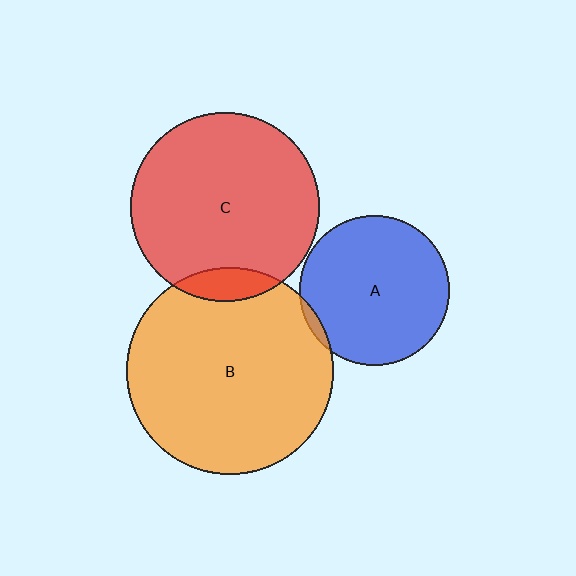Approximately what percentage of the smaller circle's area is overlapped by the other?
Approximately 5%.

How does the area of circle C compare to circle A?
Approximately 1.6 times.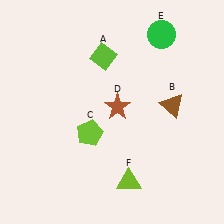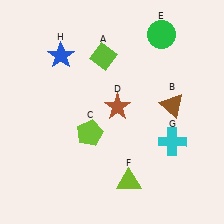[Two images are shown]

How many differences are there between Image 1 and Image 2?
There are 2 differences between the two images.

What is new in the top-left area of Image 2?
A blue star (H) was added in the top-left area of Image 2.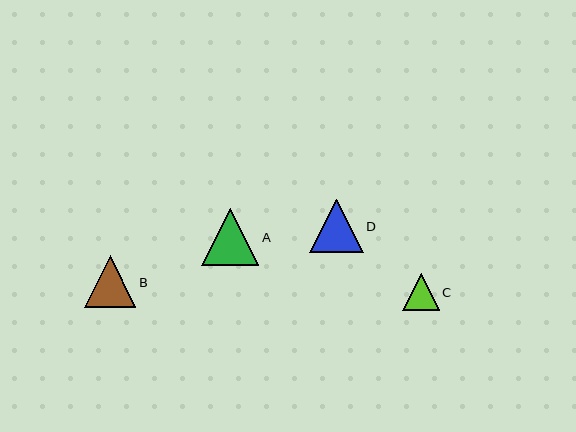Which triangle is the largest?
Triangle A is the largest with a size of approximately 57 pixels.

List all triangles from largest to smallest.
From largest to smallest: A, D, B, C.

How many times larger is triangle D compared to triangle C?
Triangle D is approximately 1.4 times the size of triangle C.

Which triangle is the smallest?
Triangle C is the smallest with a size of approximately 37 pixels.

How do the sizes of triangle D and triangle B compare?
Triangle D and triangle B are approximately the same size.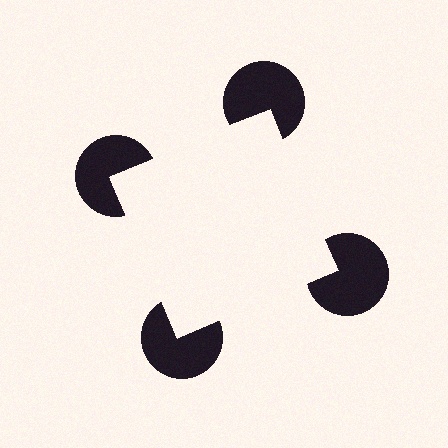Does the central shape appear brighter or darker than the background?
It typically appears slightly brighter than the background, even though no actual brightness change is drawn.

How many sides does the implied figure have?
4 sides.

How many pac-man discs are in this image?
There are 4 — one at each vertex of the illusory square.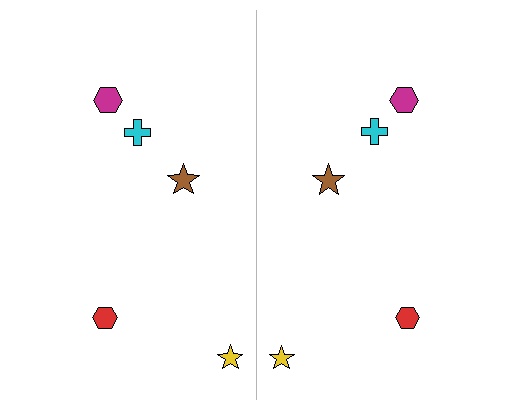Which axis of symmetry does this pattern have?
The pattern has a vertical axis of symmetry running through the center of the image.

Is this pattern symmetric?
Yes, this pattern has bilateral (reflection) symmetry.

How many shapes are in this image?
There are 10 shapes in this image.